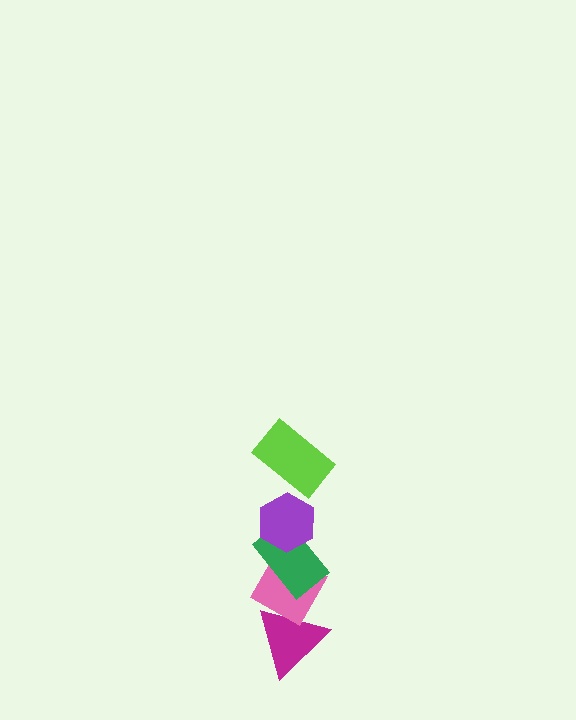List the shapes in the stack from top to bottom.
From top to bottom: the lime rectangle, the purple hexagon, the green rectangle, the pink diamond, the magenta triangle.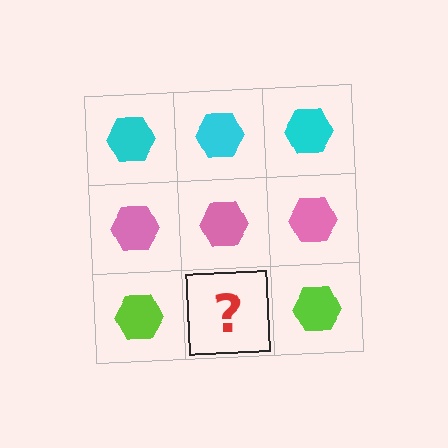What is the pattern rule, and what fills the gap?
The rule is that each row has a consistent color. The gap should be filled with a lime hexagon.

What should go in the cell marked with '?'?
The missing cell should contain a lime hexagon.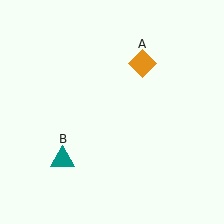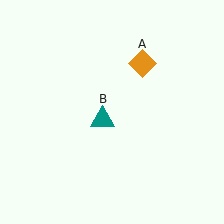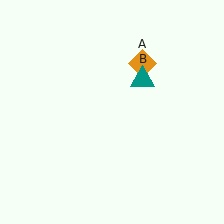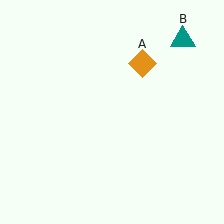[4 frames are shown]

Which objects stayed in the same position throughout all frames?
Orange diamond (object A) remained stationary.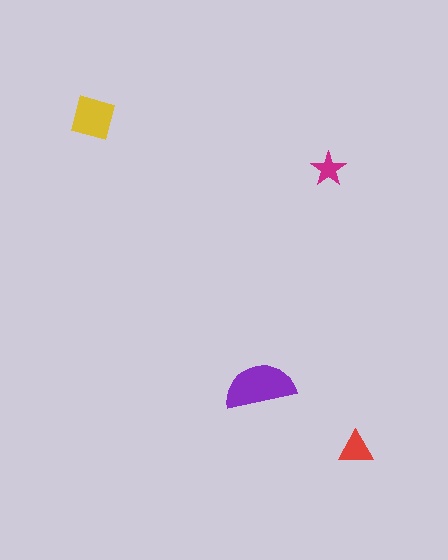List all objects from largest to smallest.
The purple semicircle, the yellow square, the red triangle, the magenta star.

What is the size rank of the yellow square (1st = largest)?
2nd.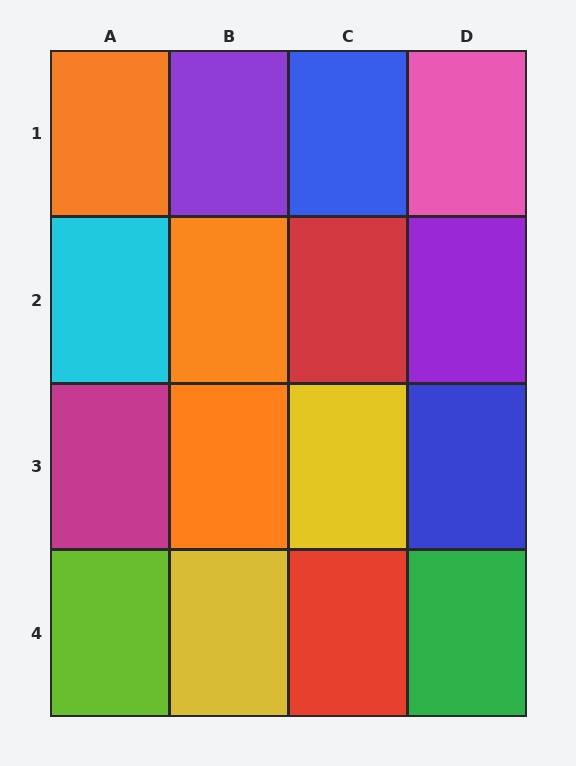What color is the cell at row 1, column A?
Orange.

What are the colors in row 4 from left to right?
Lime, yellow, red, green.